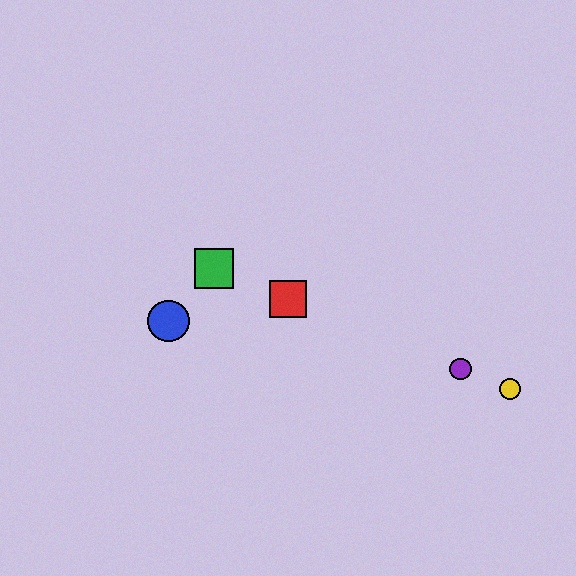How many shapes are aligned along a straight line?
4 shapes (the red square, the green square, the yellow circle, the purple circle) are aligned along a straight line.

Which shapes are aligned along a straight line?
The red square, the green square, the yellow circle, the purple circle are aligned along a straight line.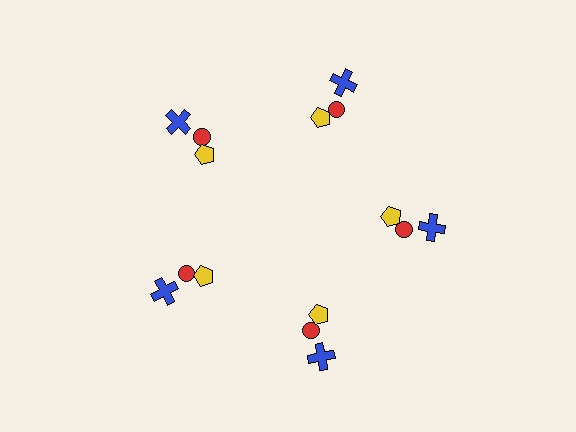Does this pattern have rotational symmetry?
Yes, this pattern has 5-fold rotational symmetry. It looks the same after rotating 72 degrees around the center.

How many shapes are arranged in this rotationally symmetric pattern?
There are 15 shapes, arranged in 5 groups of 3.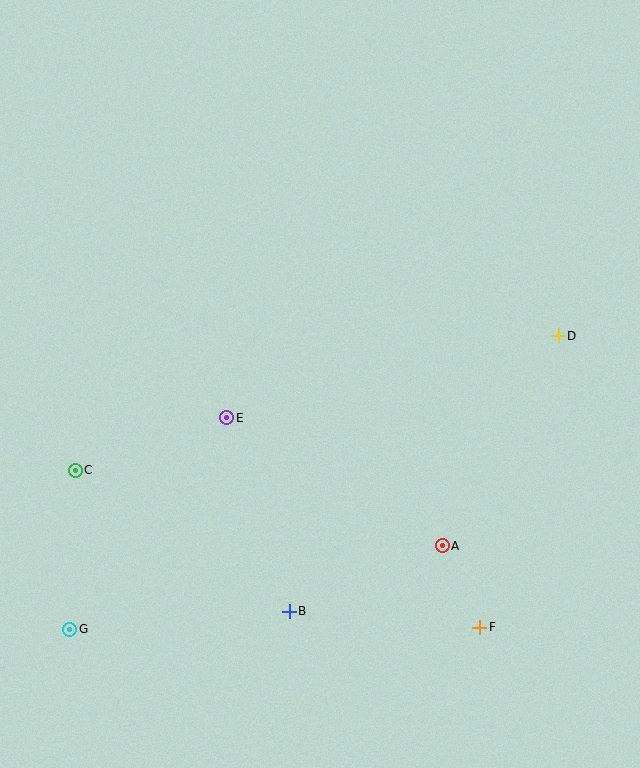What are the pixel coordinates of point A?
Point A is at (442, 546).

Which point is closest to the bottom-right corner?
Point F is closest to the bottom-right corner.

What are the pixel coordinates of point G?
Point G is at (70, 629).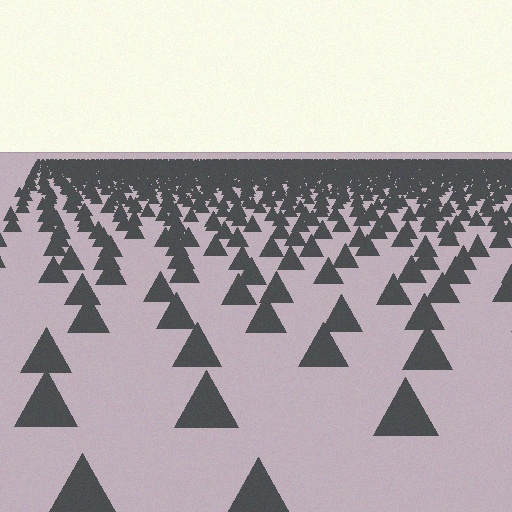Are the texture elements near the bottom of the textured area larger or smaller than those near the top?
Larger. Near the bottom, elements are closer to the viewer and appear at a bigger on-screen size.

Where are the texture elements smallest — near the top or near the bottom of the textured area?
Near the top.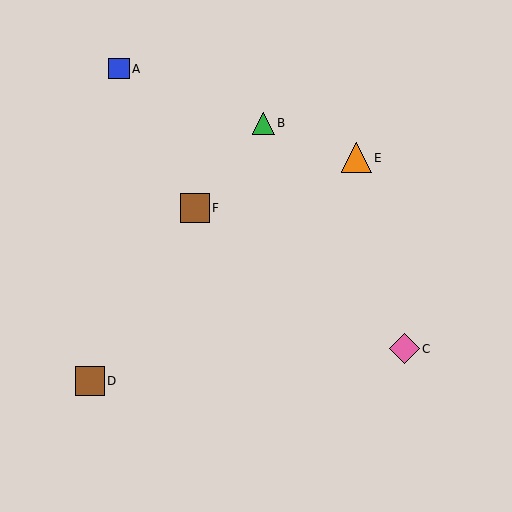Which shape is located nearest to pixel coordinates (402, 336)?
The pink diamond (labeled C) at (404, 349) is nearest to that location.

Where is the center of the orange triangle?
The center of the orange triangle is at (357, 158).